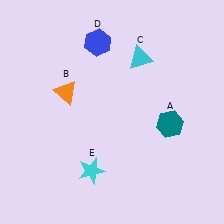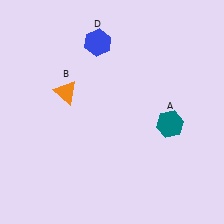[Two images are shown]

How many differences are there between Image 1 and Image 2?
There are 2 differences between the two images.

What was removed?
The cyan star (E), the cyan triangle (C) were removed in Image 2.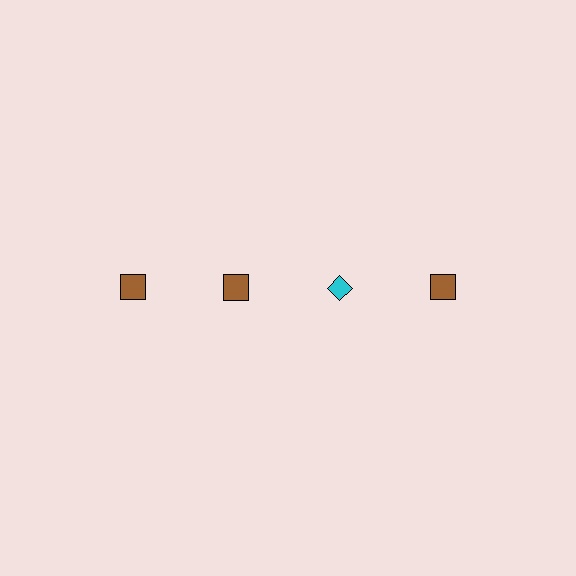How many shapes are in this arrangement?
There are 4 shapes arranged in a grid pattern.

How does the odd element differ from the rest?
It differs in both color (cyan instead of brown) and shape (diamond instead of square).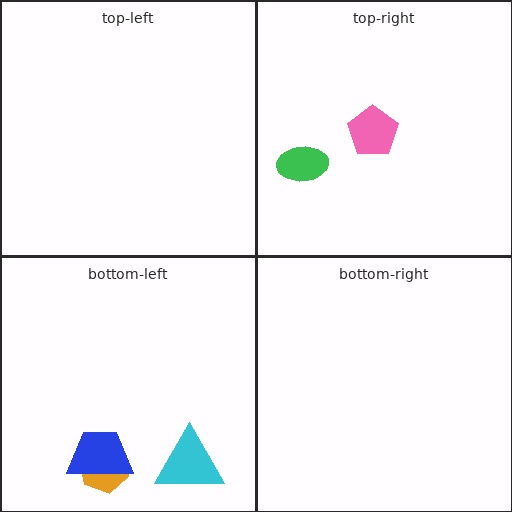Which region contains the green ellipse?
The top-right region.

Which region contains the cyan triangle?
The bottom-left region.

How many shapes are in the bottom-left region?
3.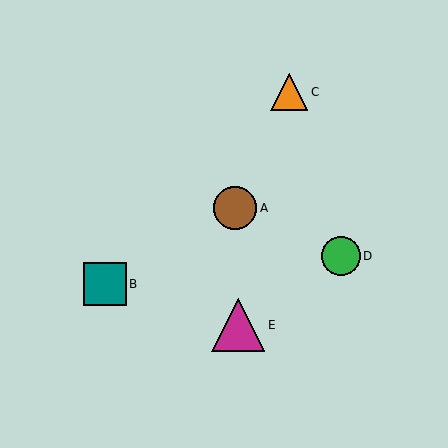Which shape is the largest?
The magenta triangle (labeled E) is the largest.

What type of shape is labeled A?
Shape A is a brown circle.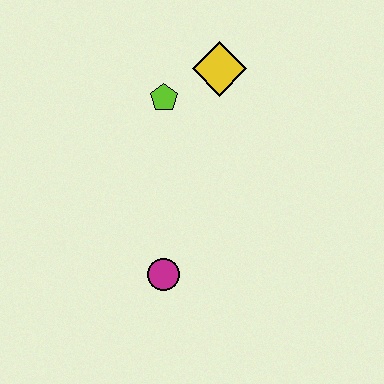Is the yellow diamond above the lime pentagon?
Yes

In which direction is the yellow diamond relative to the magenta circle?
The yellow diamond is above the magenta circle.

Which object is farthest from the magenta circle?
The yellow diamond is farthest from the magenta circle.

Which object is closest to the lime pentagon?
The yellow diamond is closest to the lime pentagon.